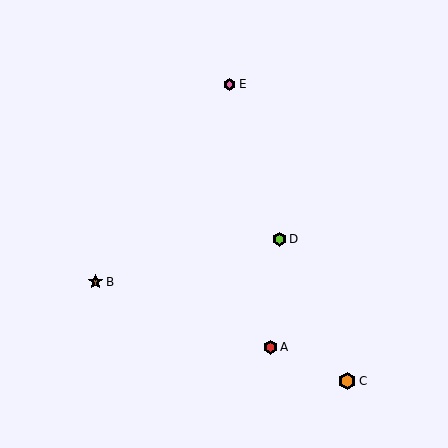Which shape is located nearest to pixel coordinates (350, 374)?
The orange hexagon (labeled C) at (347, 381) is nearest to that location.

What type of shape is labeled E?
Shape E is a pink hexagon.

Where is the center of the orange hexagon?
The center of the orange hexagon is at (347, 381).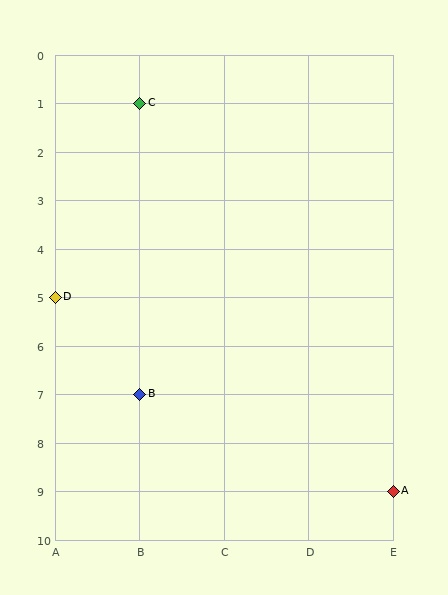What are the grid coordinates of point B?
Point B is at grid coordinates (B, 7).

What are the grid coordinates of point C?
Point C is at grid coordinates (B, 1).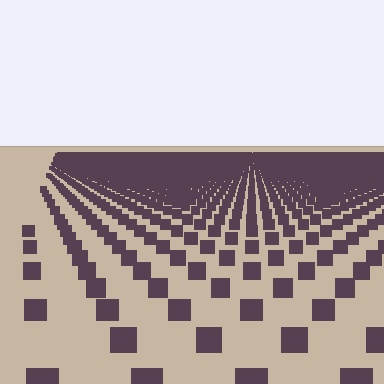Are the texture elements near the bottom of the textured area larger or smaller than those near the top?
Larger. Near the bottom, elements are closer to the viewer and appear at a bigger on-screen size.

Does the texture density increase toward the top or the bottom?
Density increases toward the top.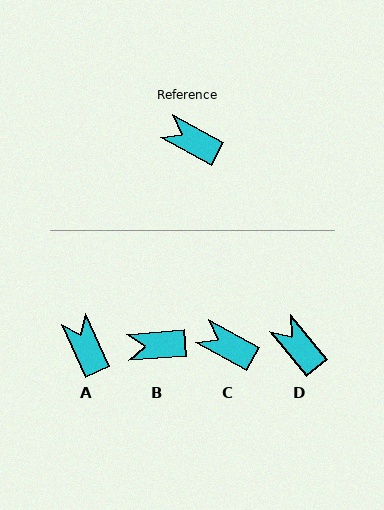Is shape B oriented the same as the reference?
No, it is off by about 34 degrees.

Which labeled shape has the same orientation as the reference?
C.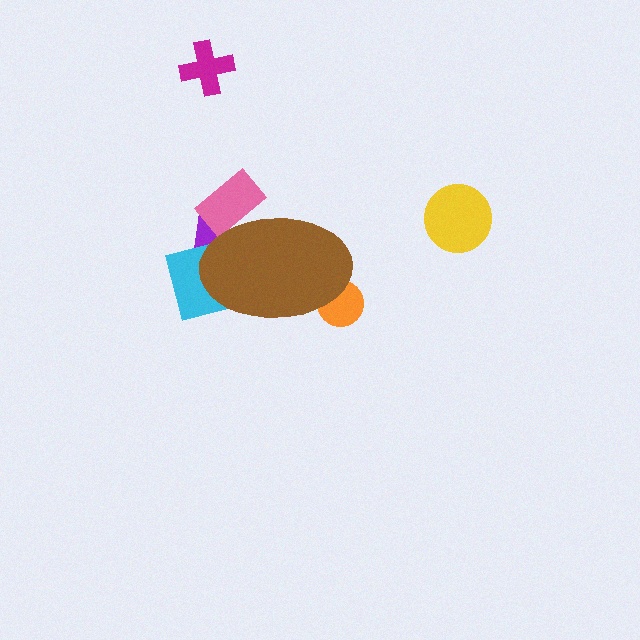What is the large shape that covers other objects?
A brown ellipse.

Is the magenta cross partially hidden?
No, the magenta cross is fully visible.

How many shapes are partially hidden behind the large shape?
4 shapes are partially hidden.